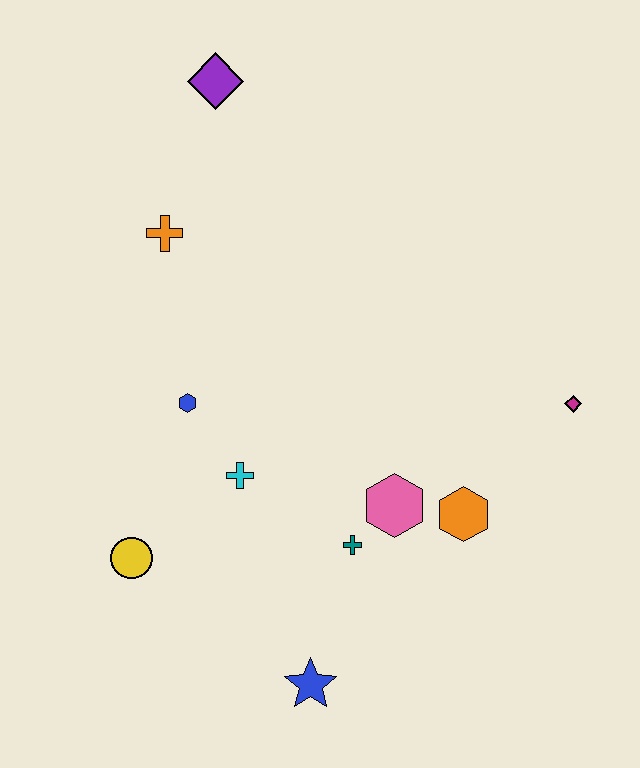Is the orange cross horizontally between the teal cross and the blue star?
No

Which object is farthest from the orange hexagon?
The purple diamond is farthest from the orange hexagon.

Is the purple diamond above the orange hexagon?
Yes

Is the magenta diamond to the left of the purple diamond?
No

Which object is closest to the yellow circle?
The cyan cross is closest to the yellow circle.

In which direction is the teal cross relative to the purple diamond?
The teal cross is below the purple diamond.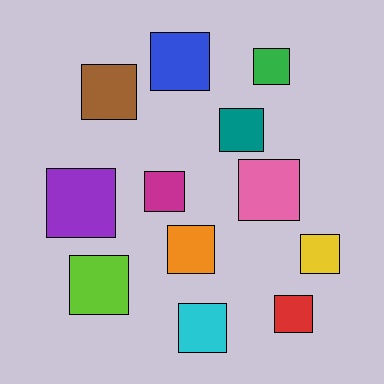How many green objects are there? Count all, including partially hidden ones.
There is 1 green object.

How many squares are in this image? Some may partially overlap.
There are 12 squares.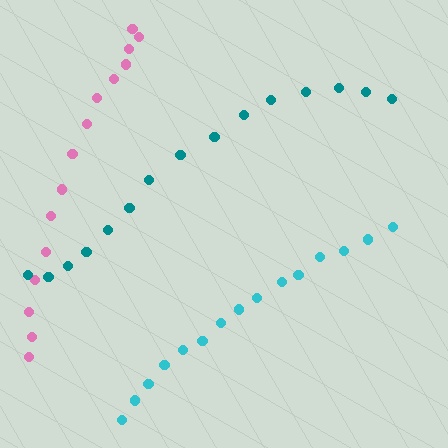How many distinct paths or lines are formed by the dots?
There are 3 distinct paths.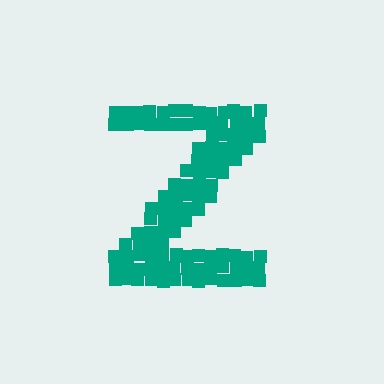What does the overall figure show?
The overall figure shows the letter Z.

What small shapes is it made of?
It is made of small squares.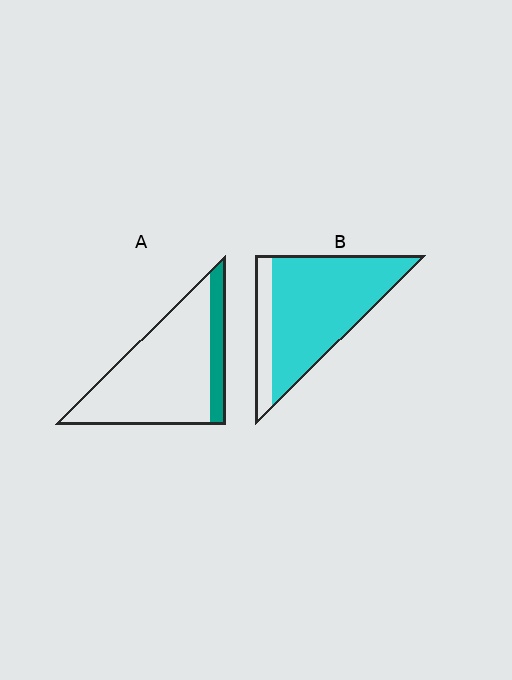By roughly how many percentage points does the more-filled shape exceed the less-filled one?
By roughly 65 percentage points (B over A).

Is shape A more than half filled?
No.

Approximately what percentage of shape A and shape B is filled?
A is approximately 20% and B is approximately 80%.